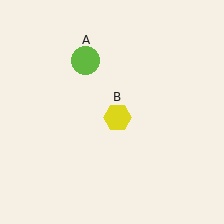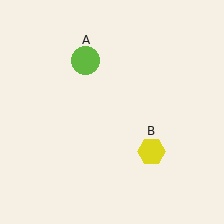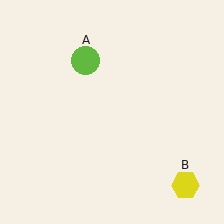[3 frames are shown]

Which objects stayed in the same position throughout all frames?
Lime circle (object A) remained stationary.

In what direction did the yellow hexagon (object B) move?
The yellow hexagon (object B) moved down and to the right.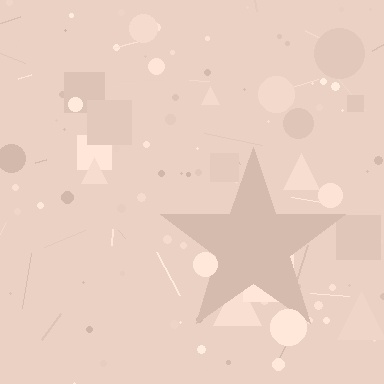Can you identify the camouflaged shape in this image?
The camouflaged shape is a star.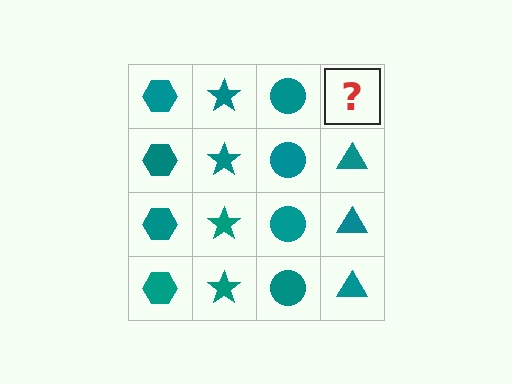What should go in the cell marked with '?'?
The missing cell should contain a teal triangle.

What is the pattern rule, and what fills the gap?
The rule is that each column has a consistent shape. The gap should be filled with a teal triangle.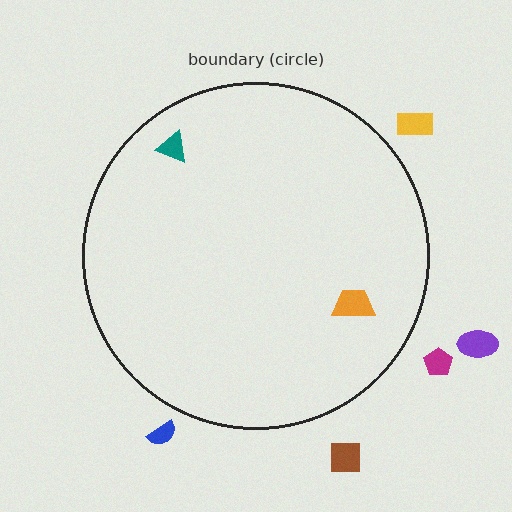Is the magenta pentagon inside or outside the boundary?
Outside.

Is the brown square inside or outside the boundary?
Outside.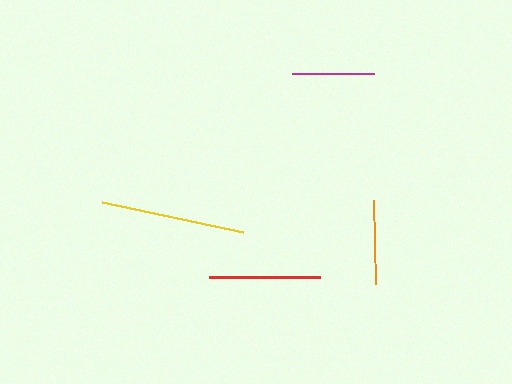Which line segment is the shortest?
The magenta line is the shortest at approximately 82 pixels.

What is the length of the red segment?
The red segment is approximately 110 pixels long.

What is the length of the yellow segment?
The yellow segment is approximately 144 pixels long.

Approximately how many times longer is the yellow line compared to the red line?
The yellow line is approximately 1.3 times the length of the red line.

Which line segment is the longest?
The yellow line is the longest at approximately 144 pixels.